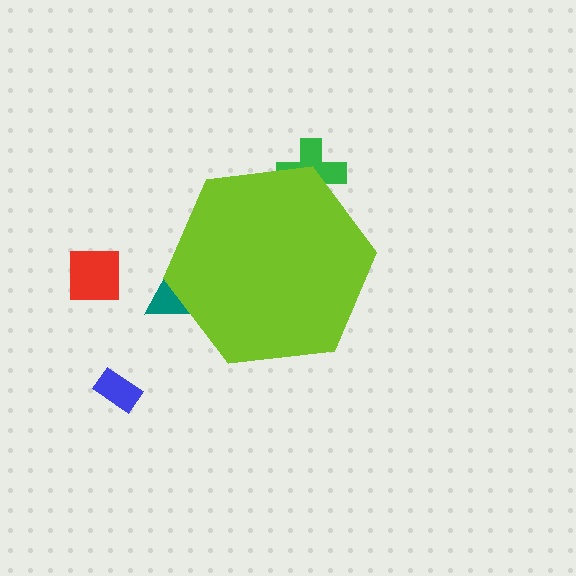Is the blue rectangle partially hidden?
No, the blue rectangle is fully visible.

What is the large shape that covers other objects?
A lime hexagon.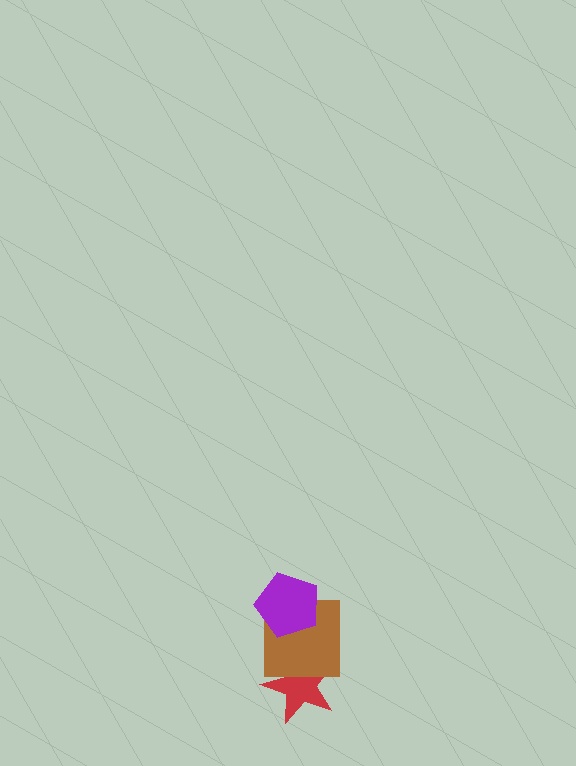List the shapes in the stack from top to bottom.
From top to bottom: the purple pentagon, the brown square, the red star.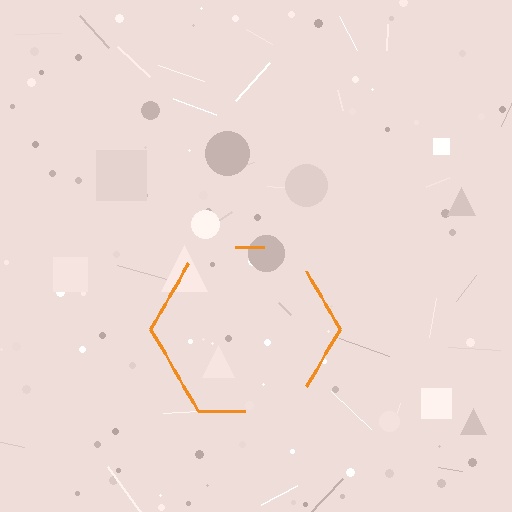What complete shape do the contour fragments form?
The contour fragments form a hexagon.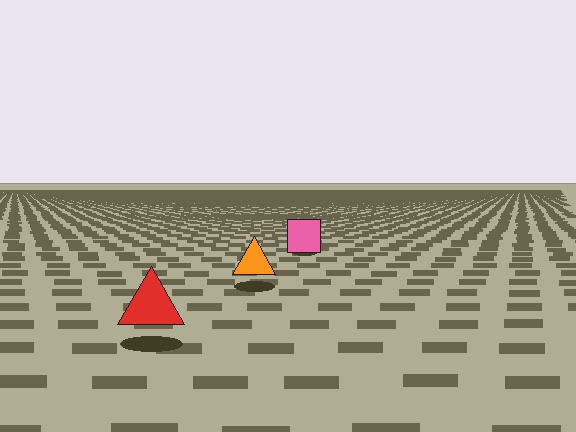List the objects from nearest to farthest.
From nearest to farthest: the red triangle, the orange triangle, the pink square.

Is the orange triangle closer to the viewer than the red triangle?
No. The red triangle is closer — you can tell from the texture gradient: the ground texture is coarser near it.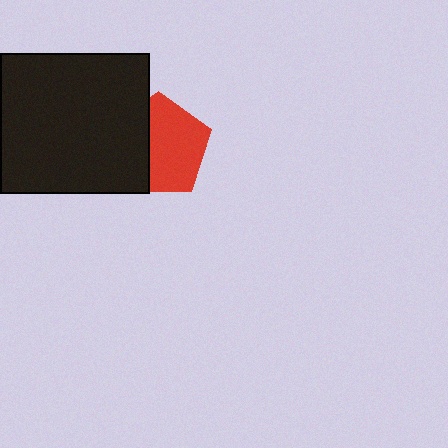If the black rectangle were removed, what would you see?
You would see the complete red pentagon.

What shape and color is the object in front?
The object in front is a black rectangle.